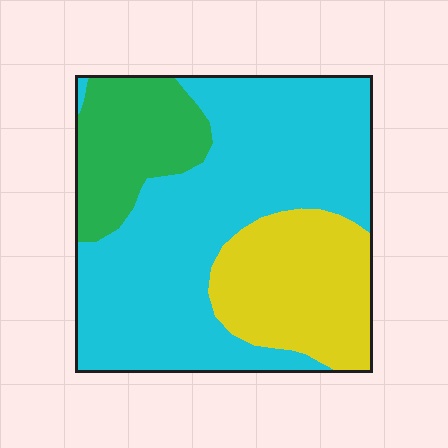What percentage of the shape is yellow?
Yellow covers around 25% of the shape.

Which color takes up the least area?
Green, at roughly 20%.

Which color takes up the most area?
Cyan, at roughly 60%.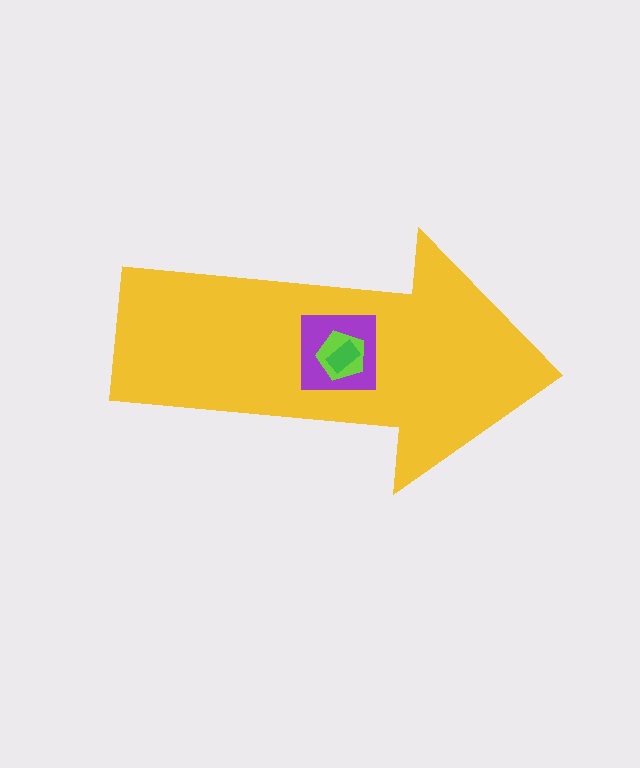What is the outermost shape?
The yellow arrow.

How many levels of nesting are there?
4.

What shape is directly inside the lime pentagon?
The green rectangle.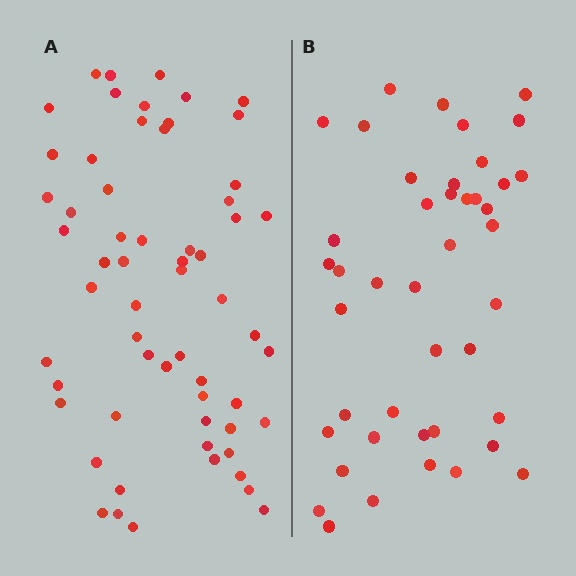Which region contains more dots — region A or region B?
Region A (the left region) has more dots.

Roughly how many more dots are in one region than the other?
Region A has approximately 15 more dots than region B.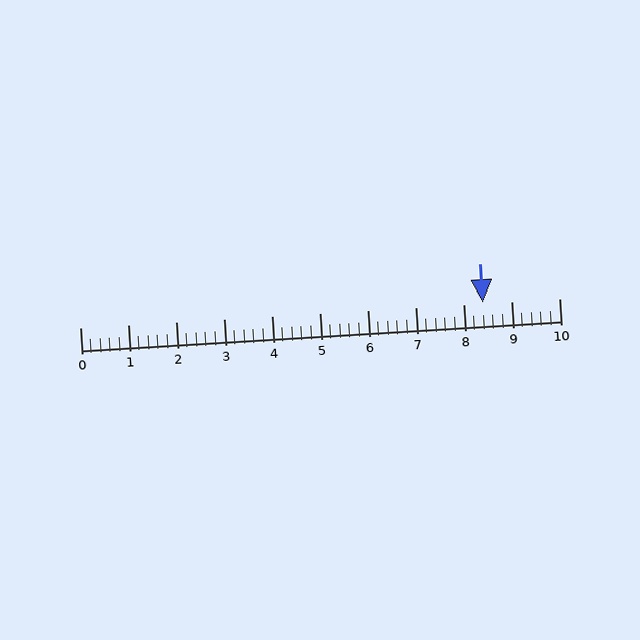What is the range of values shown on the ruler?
The ruler shows values from 0 to 10.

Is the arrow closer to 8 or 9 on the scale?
The arrow is closer to 8.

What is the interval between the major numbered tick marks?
The major tick marks are spaced 1 units apart.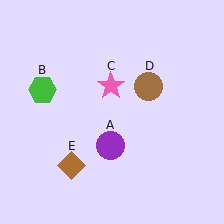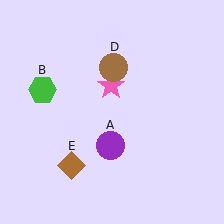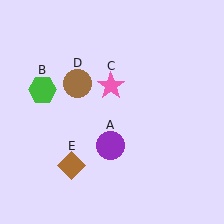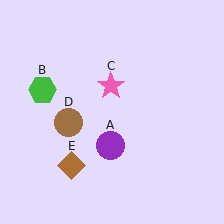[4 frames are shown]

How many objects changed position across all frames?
1 object changed position: brown circle (object D).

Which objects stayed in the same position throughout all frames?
Purple circle (object A) and green hexagon (object B) and pink star (object C) and brown diamond (object E) remained stationary.